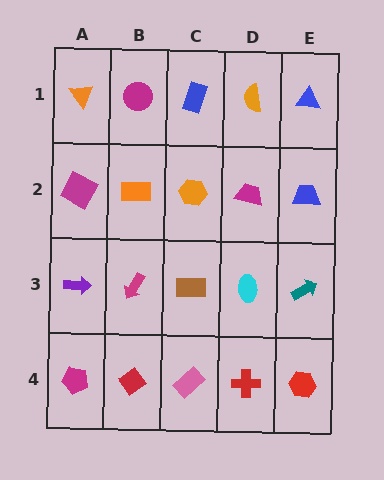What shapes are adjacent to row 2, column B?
A magenta circle (row 1, column B), a magenta arrow (row 3, column B), a magenta square (row 2, column A), an orange hexagon (row 2, column C).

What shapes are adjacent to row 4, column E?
A teal arrow (row 3, column E), a red cross (row 4, column D).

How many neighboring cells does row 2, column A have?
3.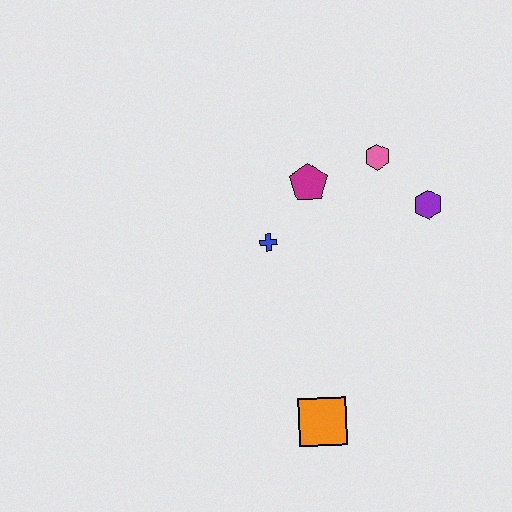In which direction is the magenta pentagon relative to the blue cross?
The magenta pentagon is above the blue cross.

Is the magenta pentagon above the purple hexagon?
Yes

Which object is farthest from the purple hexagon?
The orange square is farthest from the purple hexagon.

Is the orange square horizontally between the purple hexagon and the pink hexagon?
No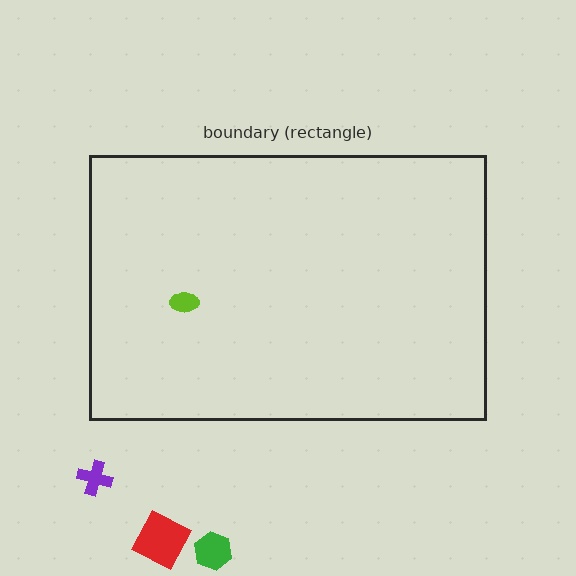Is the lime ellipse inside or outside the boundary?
Inside.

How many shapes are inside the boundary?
1 inside, 3 outside.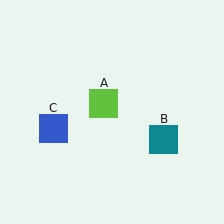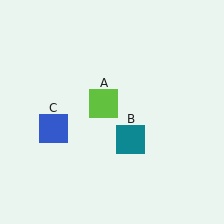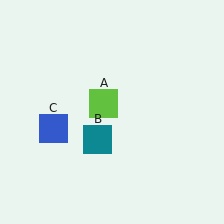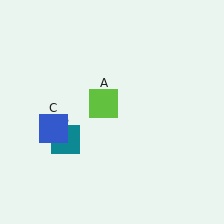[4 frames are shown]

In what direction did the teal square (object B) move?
The teal square (object B) moved left.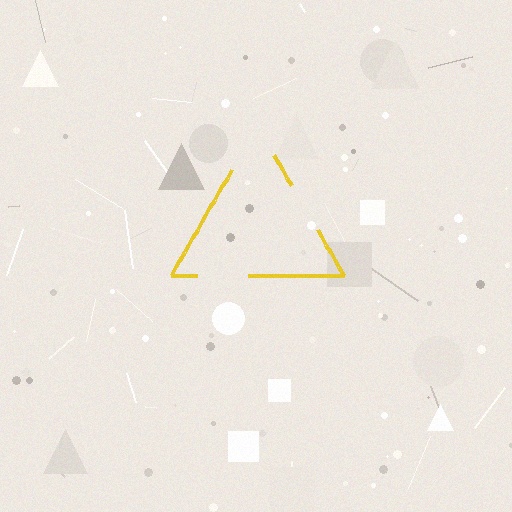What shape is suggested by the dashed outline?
The dashed outline suggests a triangle.